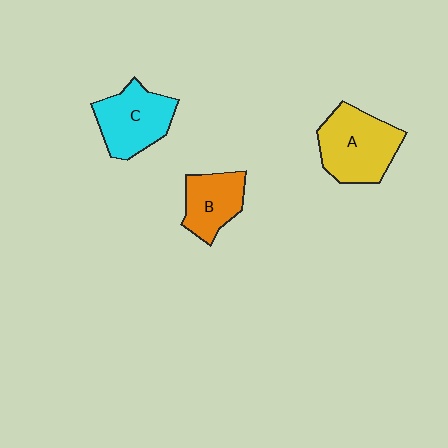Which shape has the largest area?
Shape A (yellow).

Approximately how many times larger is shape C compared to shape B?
Approximately 1.3 times.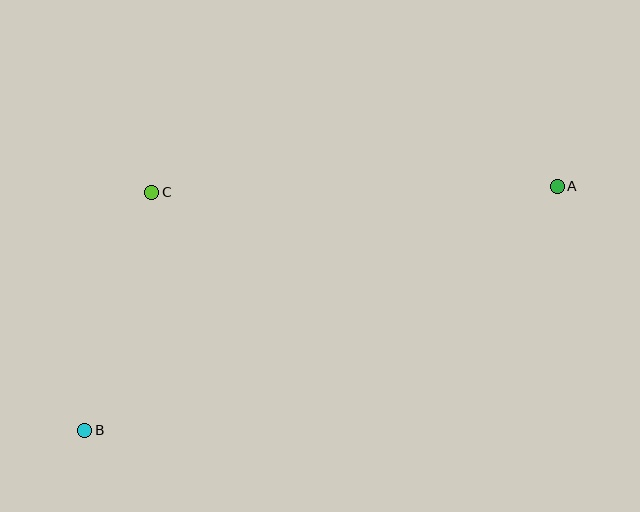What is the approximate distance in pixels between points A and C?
The distance between A and C is approximately 406 pixels.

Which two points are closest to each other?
Points B and C are closest to each other.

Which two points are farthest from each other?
Points A and B are farthest from each other.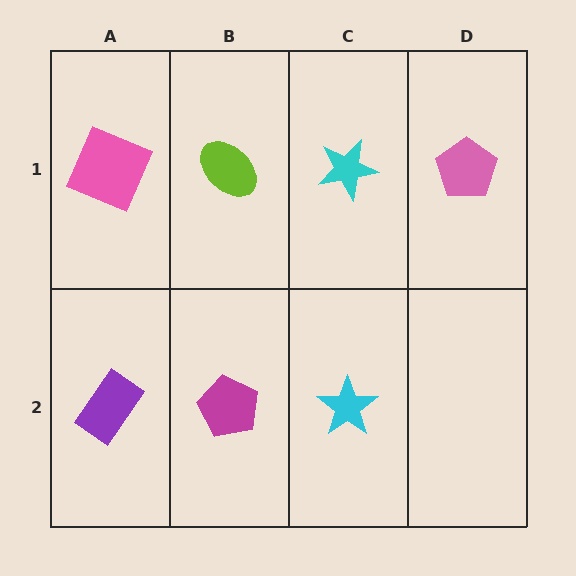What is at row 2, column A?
A purple rectangle.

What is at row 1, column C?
A cyan star.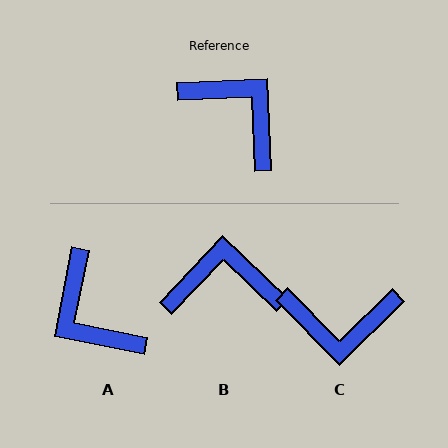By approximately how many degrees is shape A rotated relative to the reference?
Approximately 166 degrees counter-clockwise.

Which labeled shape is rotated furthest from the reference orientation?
A, about 166 degrees away.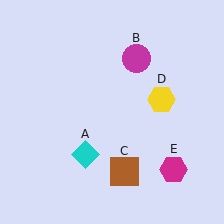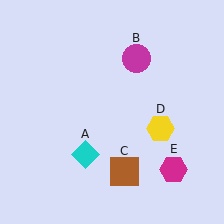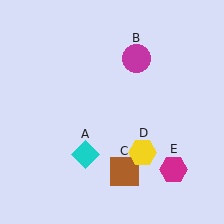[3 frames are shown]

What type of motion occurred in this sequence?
The yellow hexagon (object D) rotated clockwise around the center of the scene.